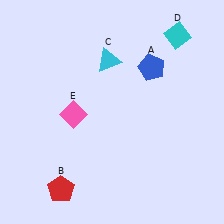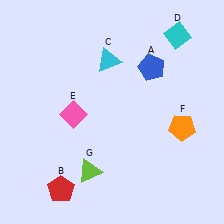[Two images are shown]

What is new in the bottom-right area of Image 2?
An orange pentagon (F) was added in the bottom-right area of Image 2.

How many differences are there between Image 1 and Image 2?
There are 2 differences between the two images.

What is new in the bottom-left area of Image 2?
A lime triangle (G) was added in the bottom-left area of Image 2.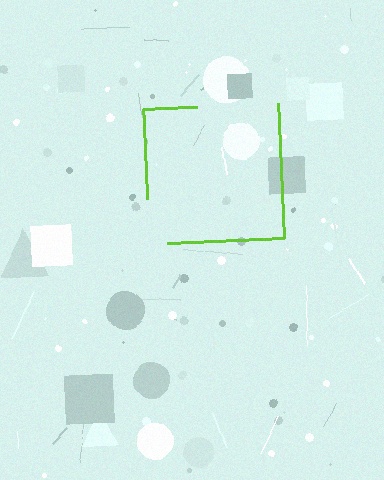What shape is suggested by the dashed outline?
The dashed outline suggests a square.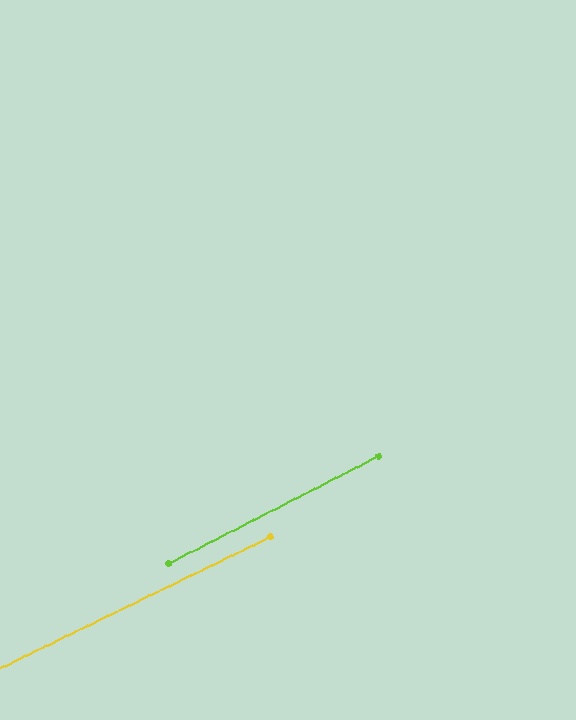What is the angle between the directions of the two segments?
Approximately 1 degree.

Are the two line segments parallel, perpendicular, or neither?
Parallel — their directions differ by only 1.2°.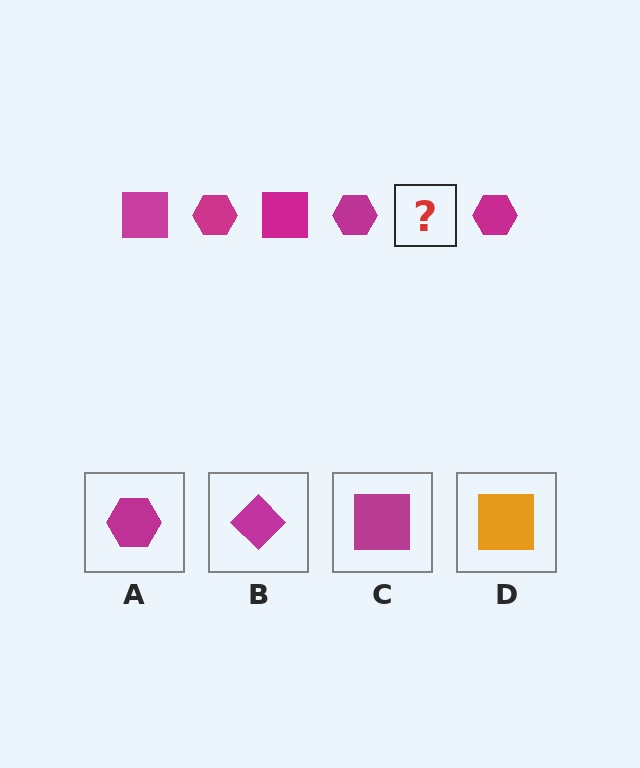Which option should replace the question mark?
Option C.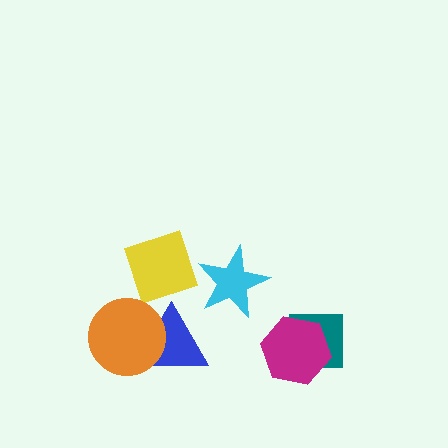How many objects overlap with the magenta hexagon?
1 object overlaps with the magenta hexagon.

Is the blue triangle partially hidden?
Yes, it is partially covered by another shape.